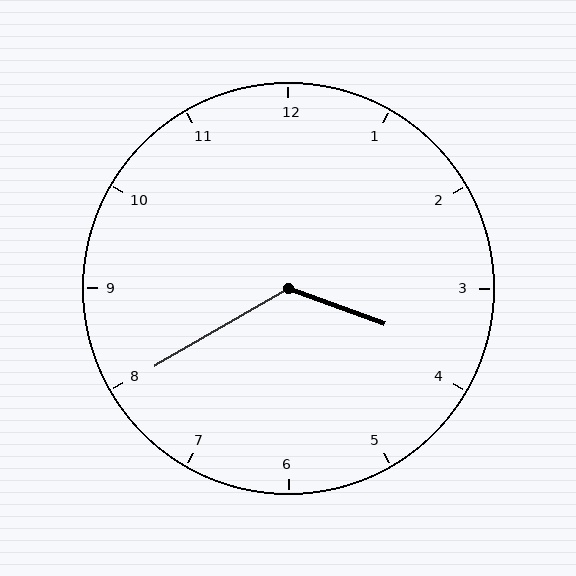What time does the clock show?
3:40.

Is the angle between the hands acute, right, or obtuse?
It is obtuse.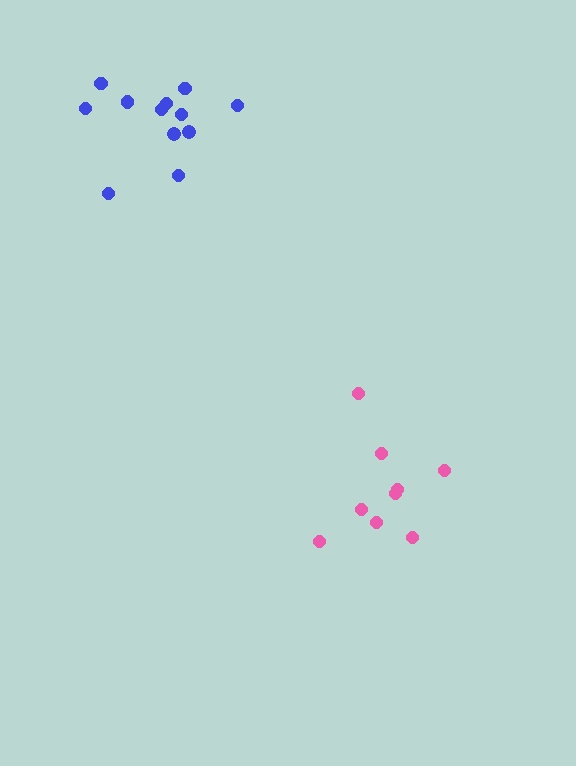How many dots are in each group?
Group 1: 12 dots, Group 2: 9 dots (21 total).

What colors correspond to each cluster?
The clusters are colored: blue, pink.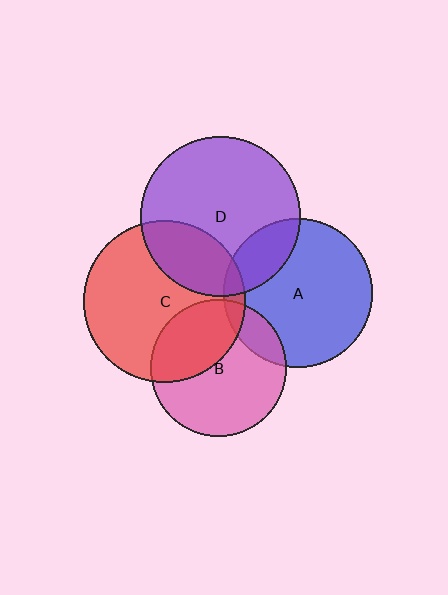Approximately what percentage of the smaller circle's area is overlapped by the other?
Approximately 20%.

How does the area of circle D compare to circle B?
Approximately 1.4 times.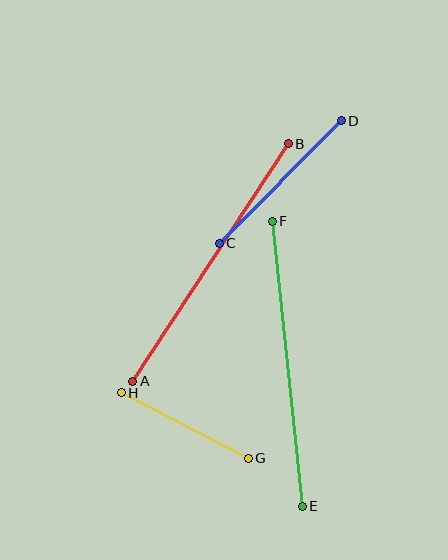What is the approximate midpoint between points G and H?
The midpoint is at approximately (185, 426) pixels.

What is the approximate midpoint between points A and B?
The midpoint is at approximately (210, 263) pixels.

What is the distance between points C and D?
The distance is approximately 173 pixels.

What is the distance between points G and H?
The distance is approximately 143 pixels.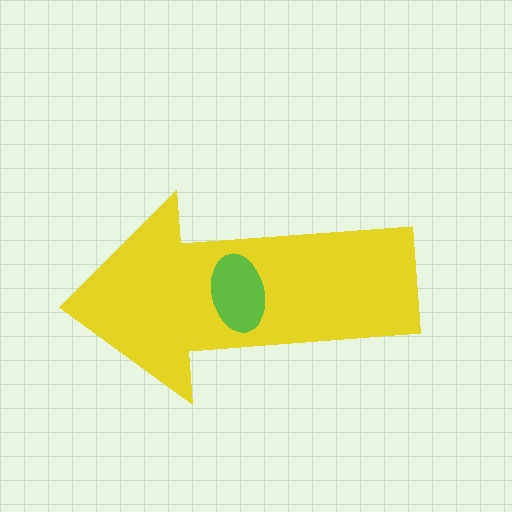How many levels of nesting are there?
2.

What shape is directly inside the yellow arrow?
The lime ellipse.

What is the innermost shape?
The lime ellipse.